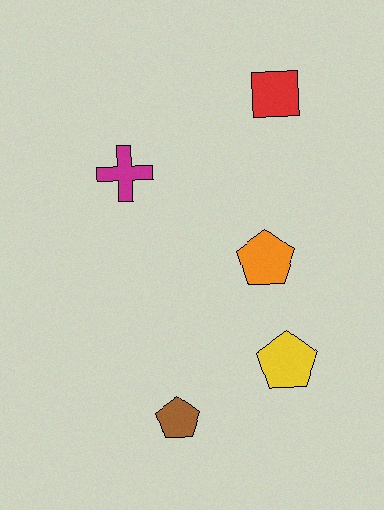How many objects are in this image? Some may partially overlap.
There are 5 objects.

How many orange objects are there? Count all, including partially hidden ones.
There is 1 orange object.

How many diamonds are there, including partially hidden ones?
There are no diamonds.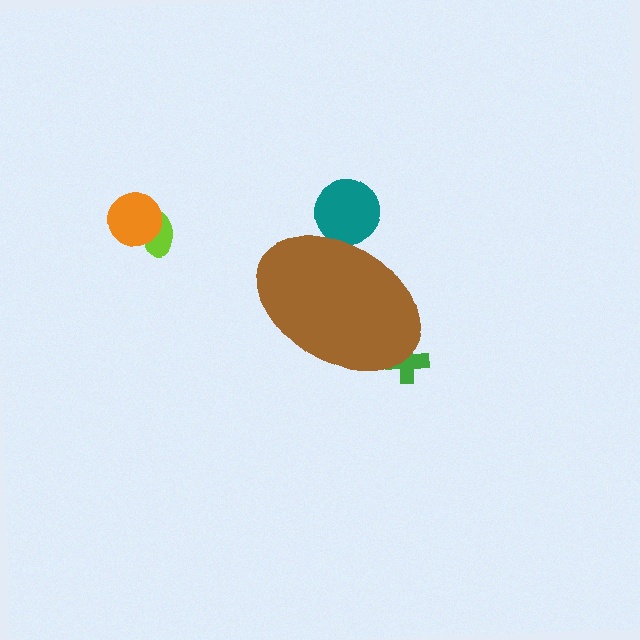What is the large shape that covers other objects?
A brown ellipse.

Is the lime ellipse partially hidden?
No, the lime ellipse is fully visible.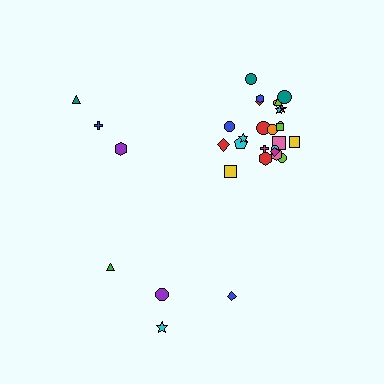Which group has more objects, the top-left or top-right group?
The top-right group.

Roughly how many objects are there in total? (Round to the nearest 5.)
Roughly 30 objects in total.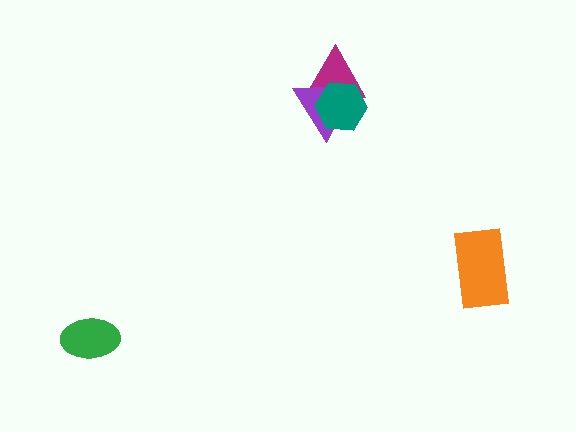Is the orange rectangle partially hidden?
No, no other shape covers it.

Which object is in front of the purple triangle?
The teal hexagon is in front of the purple triangle.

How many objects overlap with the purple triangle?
2 objects overlap with the purple triangle.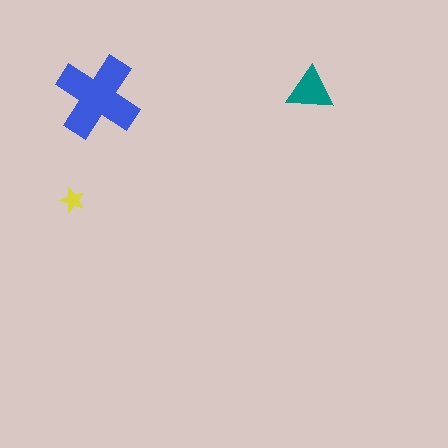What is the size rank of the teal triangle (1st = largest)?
2nd.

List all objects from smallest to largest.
The yellow star, the teal triangle, the blue cross.